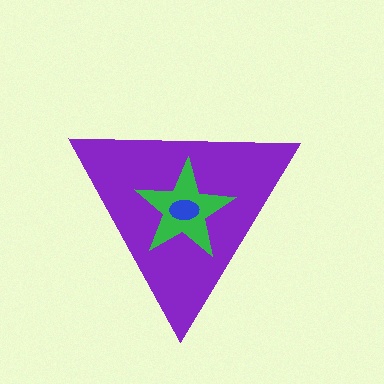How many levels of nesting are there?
3.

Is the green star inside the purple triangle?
Yes.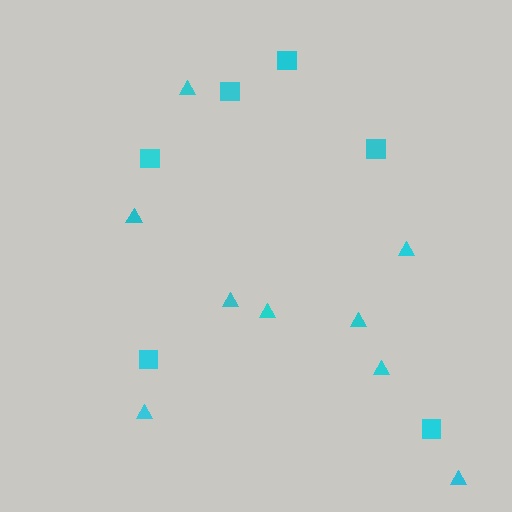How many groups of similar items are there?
There are 2 groups: one group of triangles (9) and one group of squares (6).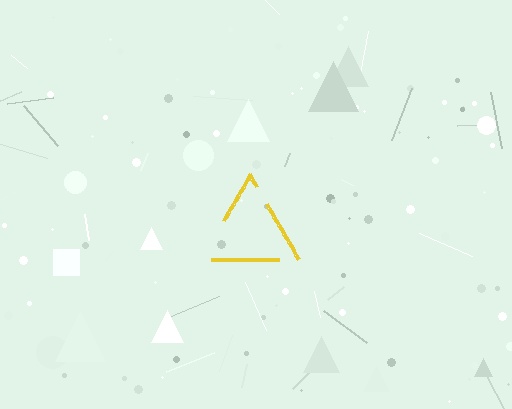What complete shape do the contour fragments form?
The contour fragments form a triangle.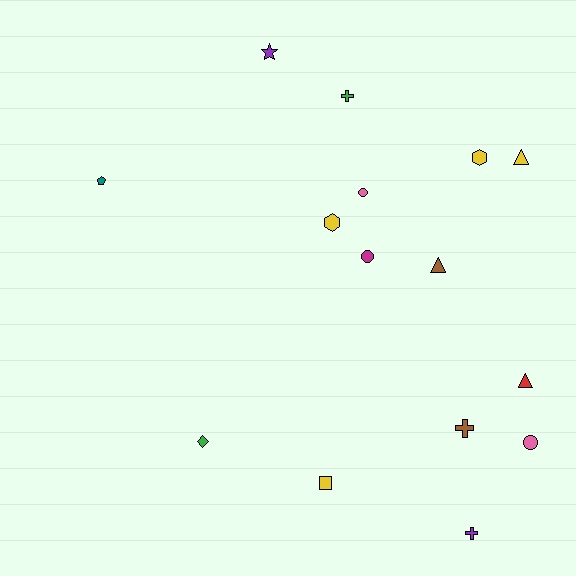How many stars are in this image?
There is 1 star.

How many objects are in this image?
There are 15 objects.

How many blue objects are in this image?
There are no blue objects.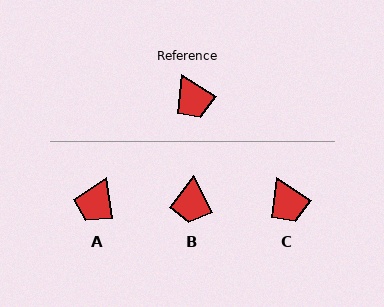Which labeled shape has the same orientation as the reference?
C.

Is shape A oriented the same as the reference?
No, it is off by about 50 degrees.